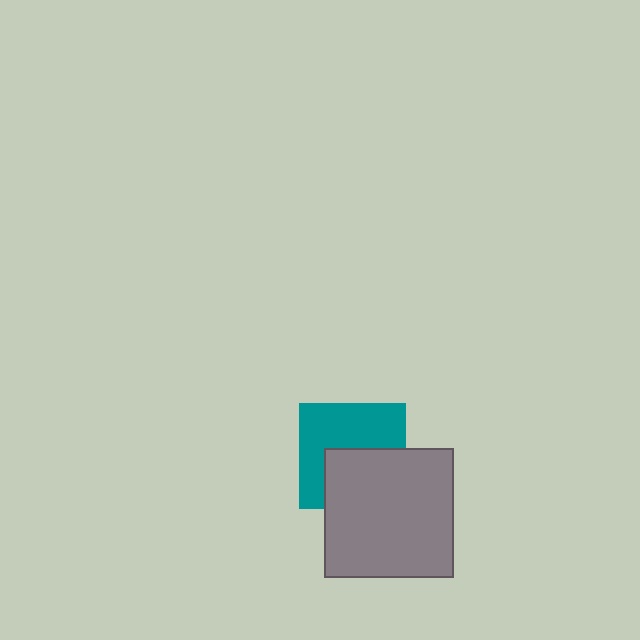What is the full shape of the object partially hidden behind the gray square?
The partially hidden object is a teal square.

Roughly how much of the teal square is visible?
About half of it is visible (roughly 55%).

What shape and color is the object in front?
The object in front is a gray square.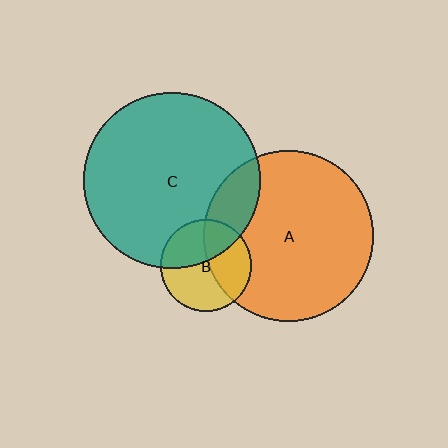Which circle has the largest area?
Circle C (teal).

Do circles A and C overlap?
Yes.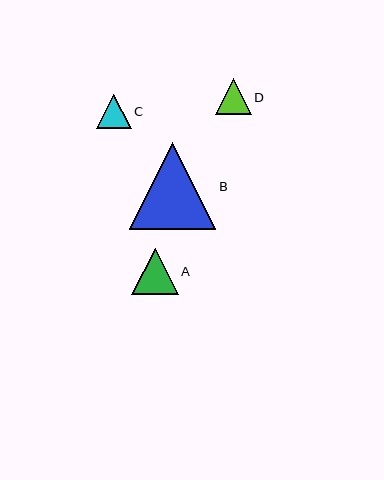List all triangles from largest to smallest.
From largest to smallest: B, A, D, C.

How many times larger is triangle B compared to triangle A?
Triangle B is approximately 1.9 times the size of triangle A.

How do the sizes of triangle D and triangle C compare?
Triangle D and triangle C are approximately the same size.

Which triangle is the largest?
Triangle B is the largest with a size of approximately 87 pixels.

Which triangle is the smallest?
Triangle C is the smallest with a size of approximately 35 pixels.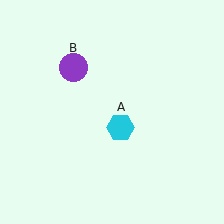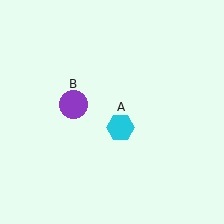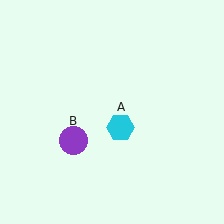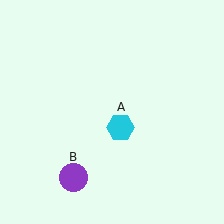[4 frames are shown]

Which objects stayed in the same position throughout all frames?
Cyan hexagon (object A) remained stationary.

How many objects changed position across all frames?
1 object changed position: purple circle (object B).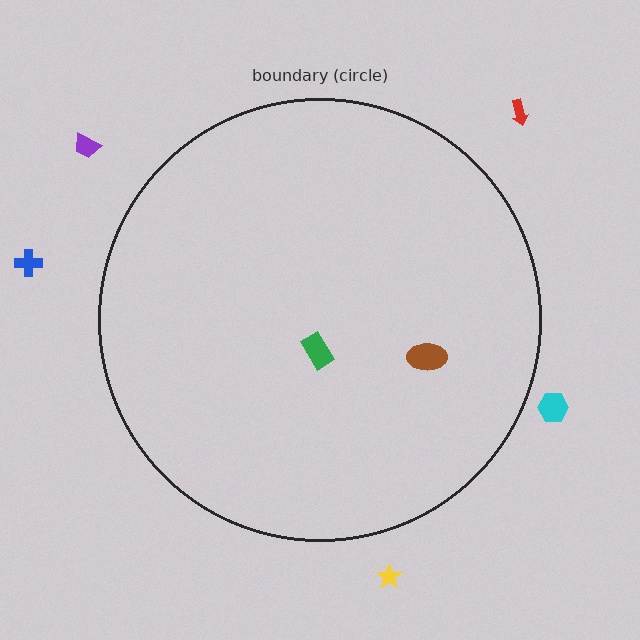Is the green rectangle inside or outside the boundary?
Inside.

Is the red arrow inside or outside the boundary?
Outside.